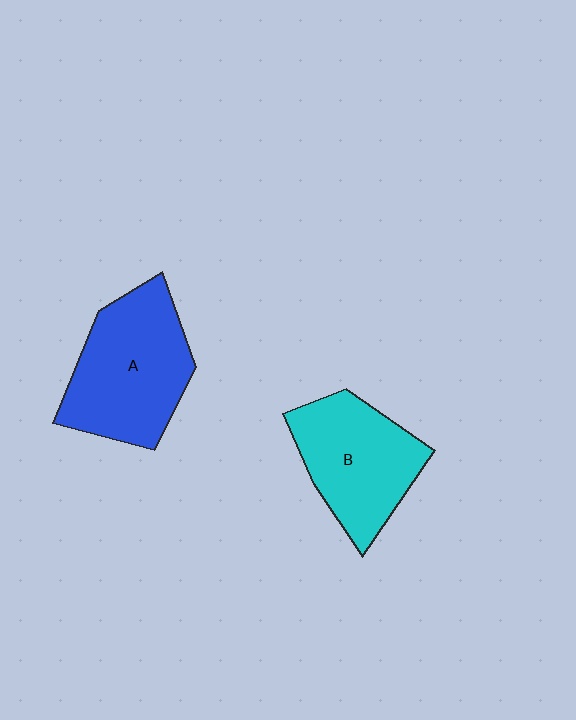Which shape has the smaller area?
Shape B (cyan).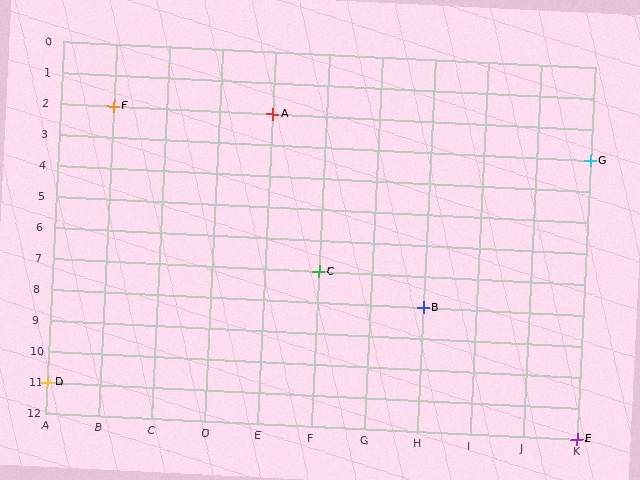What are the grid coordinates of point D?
Point D is at grid coordinates (A, 11).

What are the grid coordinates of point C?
Point C is at grid coordinates (F, 7).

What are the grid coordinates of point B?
Point B is at grid coordinates (H, 8).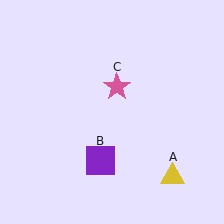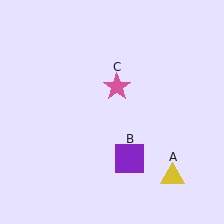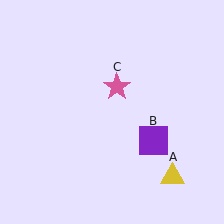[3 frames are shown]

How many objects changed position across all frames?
1 object changed position: purple square (object B).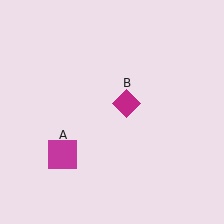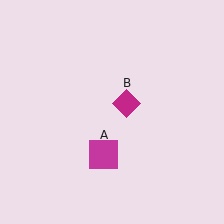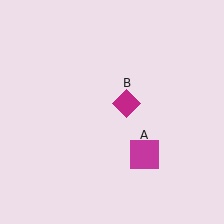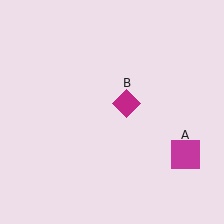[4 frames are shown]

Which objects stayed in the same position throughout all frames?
Magenta diamond (object B) remained stationary.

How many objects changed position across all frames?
1 object changed position: magenta square (object A).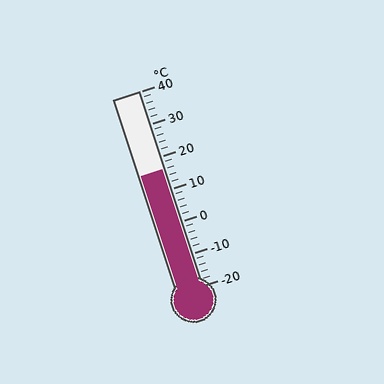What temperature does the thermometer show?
The thermometer shows approximately 16°C.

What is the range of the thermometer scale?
The thermometer scale ranges from -20°C to 40°C.